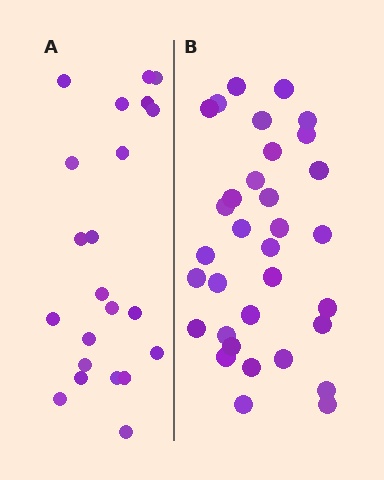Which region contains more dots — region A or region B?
Region B (the right region) has more dots.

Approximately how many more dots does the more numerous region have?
Region B has roughly 12 or so more dots than region A.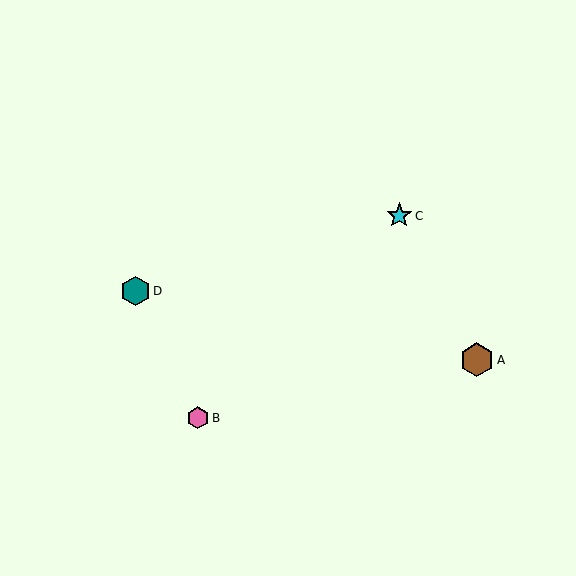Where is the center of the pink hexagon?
The center of the pink hexagon is at (198, 418).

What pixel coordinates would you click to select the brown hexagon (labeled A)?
Click at (477, 360) to select the brown hexagon A.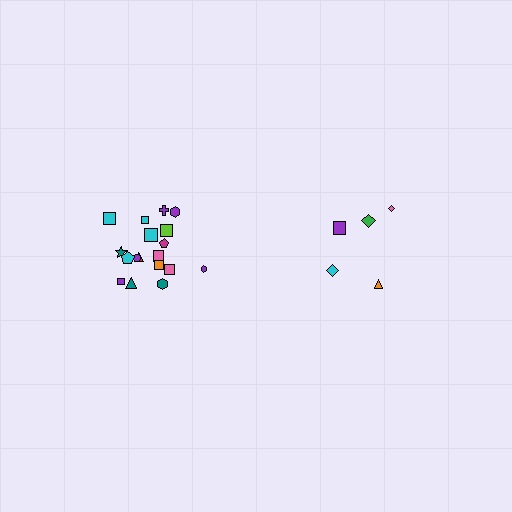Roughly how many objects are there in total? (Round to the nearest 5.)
Roughly 25 objects in total.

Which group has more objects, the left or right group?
The left group.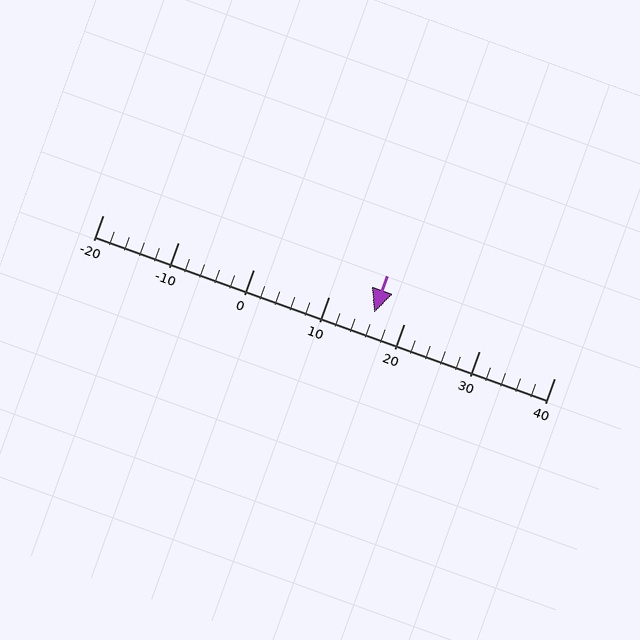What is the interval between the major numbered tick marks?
The major tick marks are spaced 10 units apart.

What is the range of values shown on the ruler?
The ruler shows values from -20 to 40.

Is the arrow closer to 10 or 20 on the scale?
The arrow is closer to 20.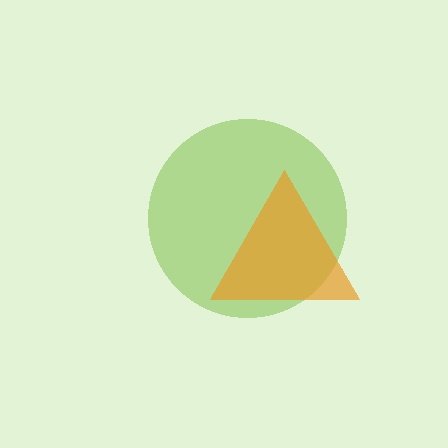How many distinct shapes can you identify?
There are 2 distinct shapes: a lime circle, an orange triangle.